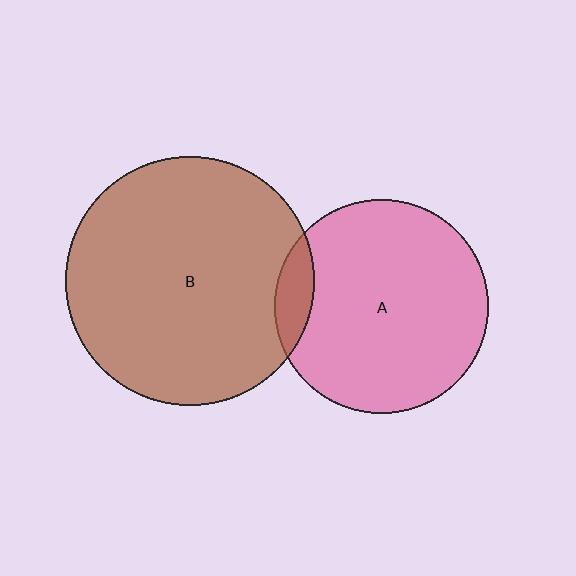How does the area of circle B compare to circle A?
Approximately 1.3 times.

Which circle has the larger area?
Circle B (brown).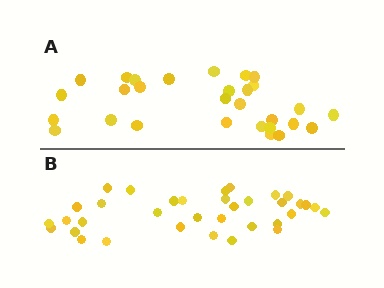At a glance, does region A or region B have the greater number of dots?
Region B (the bottom region) has more dots.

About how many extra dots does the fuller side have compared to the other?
Region B has about 6 more dots than region A.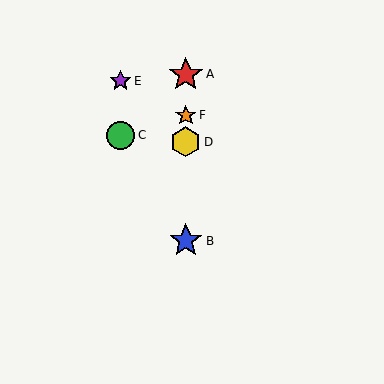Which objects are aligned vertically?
Objects A, B, D, F are aligned vertically.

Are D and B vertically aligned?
Yes, both are at x≈186.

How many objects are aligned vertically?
4 objects (A, B, D, F) are aligned vertically.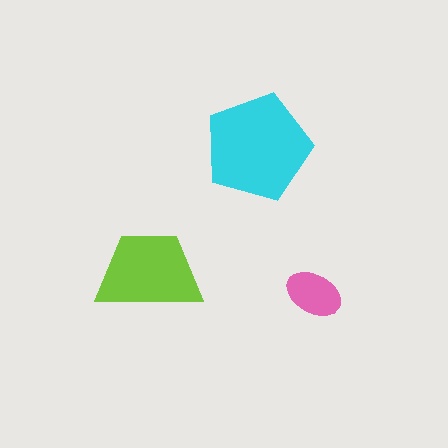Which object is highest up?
The cyan pentagon is topmost.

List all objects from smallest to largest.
The pink ellipse, the lime trapezoid, the cyan pentagon.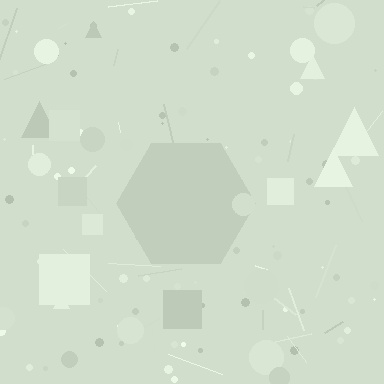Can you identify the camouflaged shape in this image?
The camouflaged shape is a hexagon.